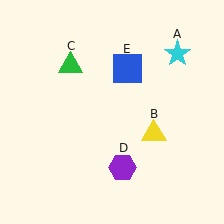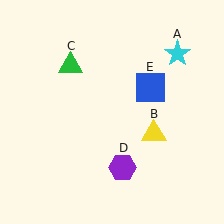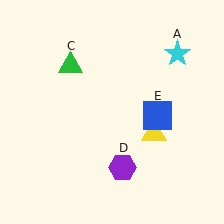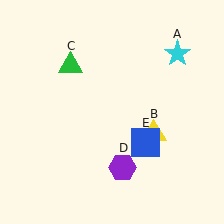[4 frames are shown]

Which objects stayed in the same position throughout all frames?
Cyan star (object A) and yellow triangle (object B) and green triangle (object C) and purple hexagon (object D) remained stationary.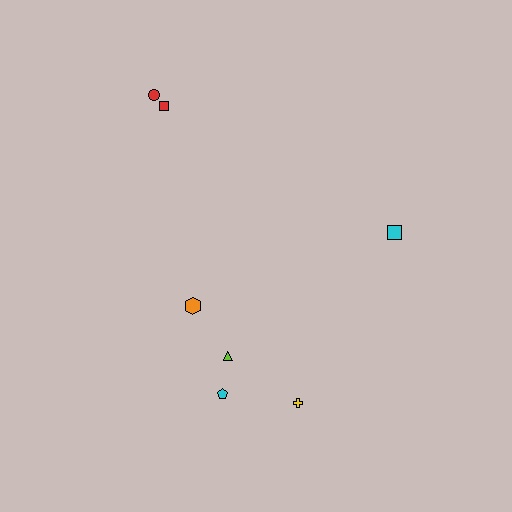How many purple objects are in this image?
There are no purple objects.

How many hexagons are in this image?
There is 1 hexagon.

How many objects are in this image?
There are 7 objects.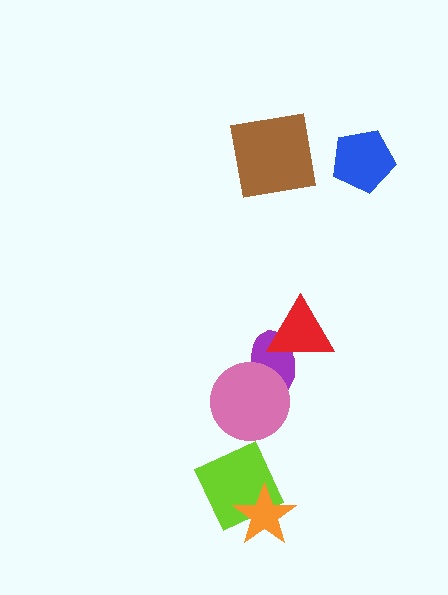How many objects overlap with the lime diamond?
1 object overlaps with the lime diamond.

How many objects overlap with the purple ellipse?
2 objects overlap with the purple ellipse.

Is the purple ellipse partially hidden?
Yes, it is partially covered by another shape.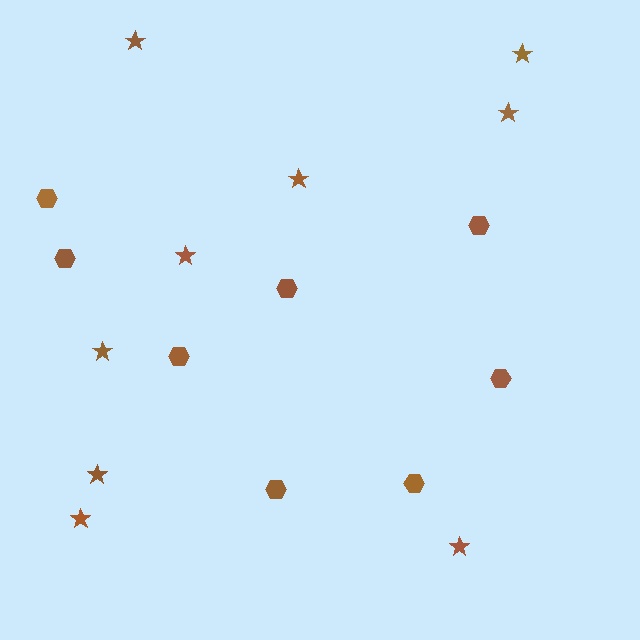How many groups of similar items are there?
There are 2 groups: one group of stars (9) and one group of hexagons (8).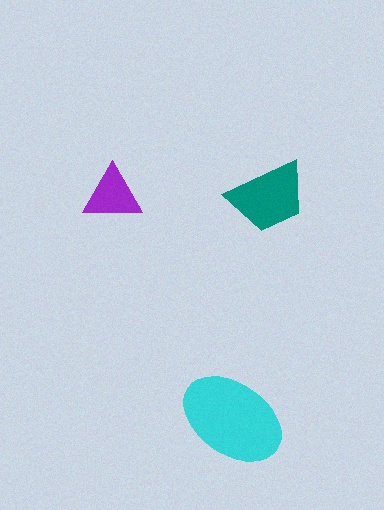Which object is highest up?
The purple triangle is topmost.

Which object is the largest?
The cyan ellipse.